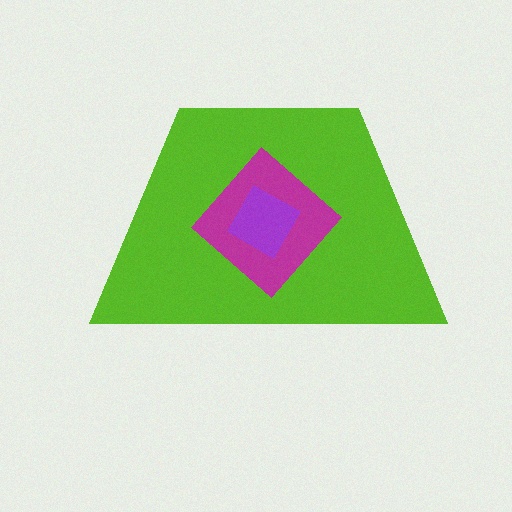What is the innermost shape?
The purple diamond.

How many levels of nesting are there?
3.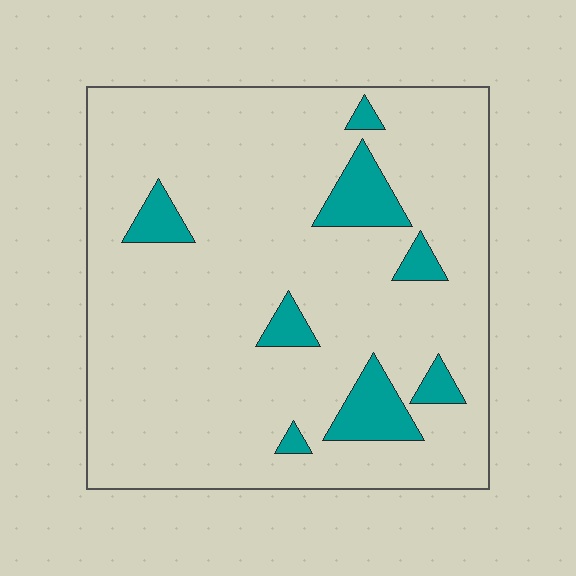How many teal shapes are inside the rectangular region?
8.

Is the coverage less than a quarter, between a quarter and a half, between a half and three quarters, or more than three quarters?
Less than a quarter.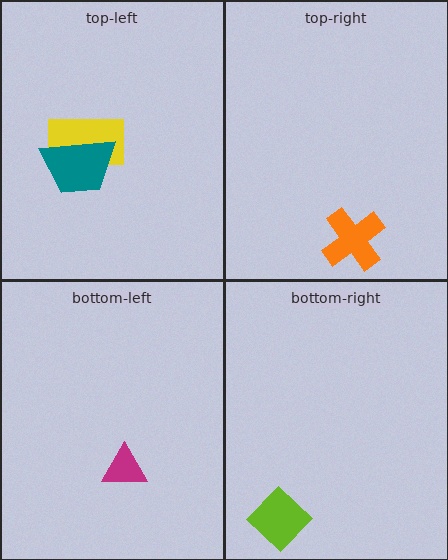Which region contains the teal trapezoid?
The top-left region.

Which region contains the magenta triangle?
The bottom-left region.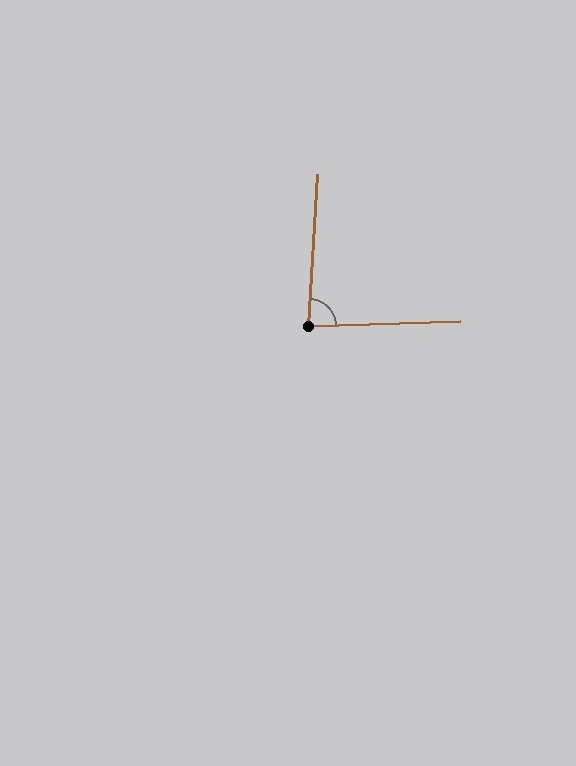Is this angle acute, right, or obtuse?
It is acute.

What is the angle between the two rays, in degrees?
Approximately 85 degrees.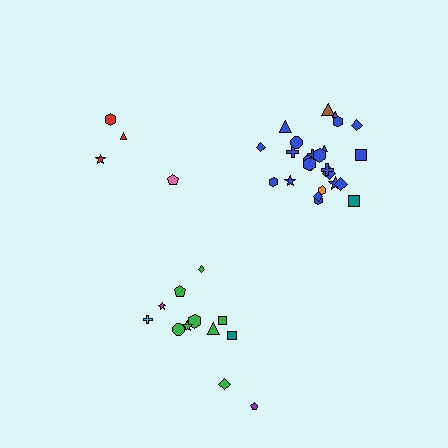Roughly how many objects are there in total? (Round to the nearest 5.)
Roughly 40 objects in total.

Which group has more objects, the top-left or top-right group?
The top-right group.